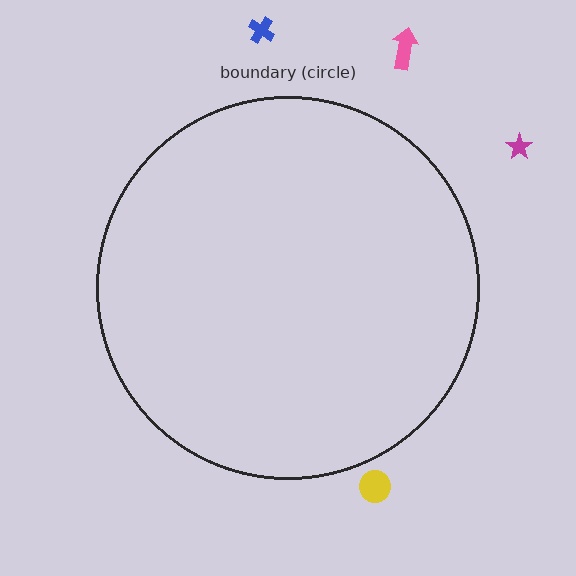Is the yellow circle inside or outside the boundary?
Outside.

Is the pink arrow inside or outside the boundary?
Outside.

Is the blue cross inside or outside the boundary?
Outside.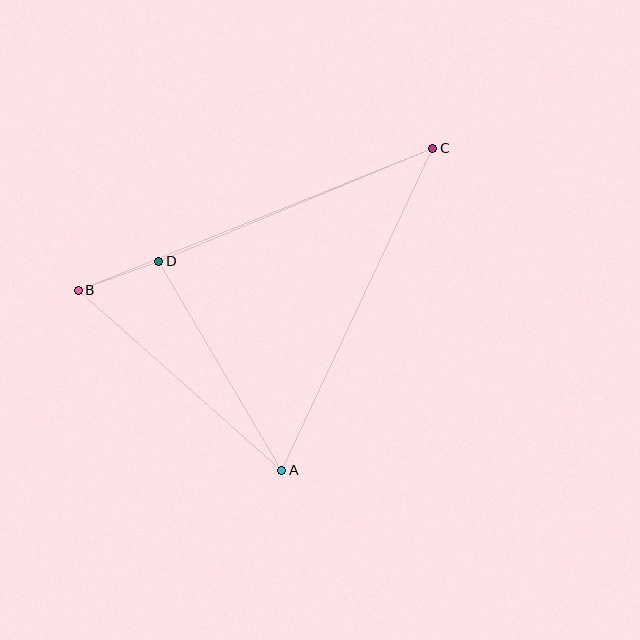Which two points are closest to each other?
Points B and D are closest to each other.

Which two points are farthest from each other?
Points B and C are farthest from each other.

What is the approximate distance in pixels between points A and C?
The distance between A and C is approximately 356 pixels.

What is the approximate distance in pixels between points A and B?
The distance between A and B is approximately 272 pixels.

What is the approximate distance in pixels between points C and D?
The distance between C and D is approximately 296 pixels.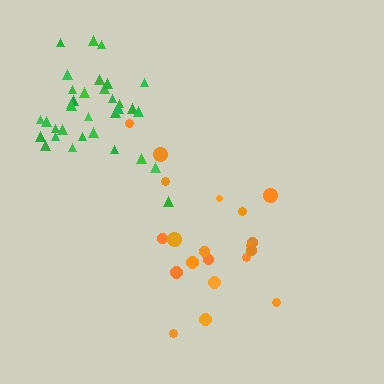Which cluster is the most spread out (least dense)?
Orange.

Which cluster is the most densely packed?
Green.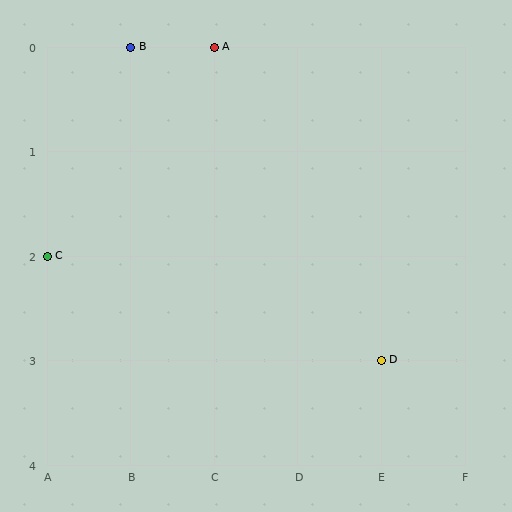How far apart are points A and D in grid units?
Points A and D are 2 columns and 3 rows apart (about 3.6 grid units diagonally).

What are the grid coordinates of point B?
Point B is at grid coordinates (B, 0).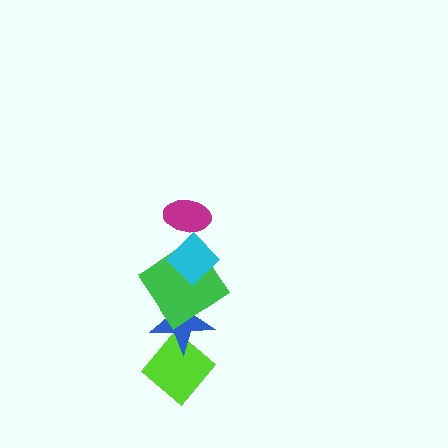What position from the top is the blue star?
The blue star is 4th from the top.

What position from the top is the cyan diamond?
The cyan diamond is 2nd from the top.